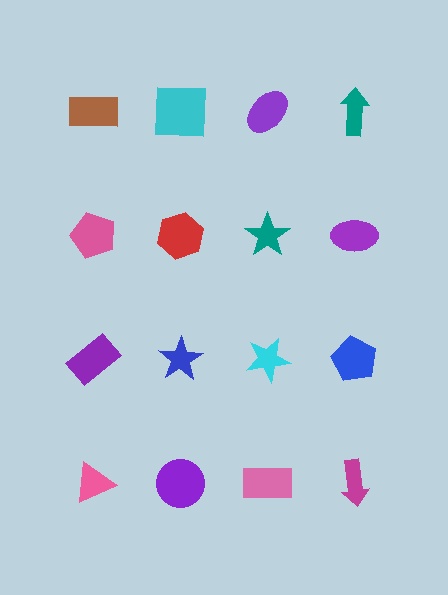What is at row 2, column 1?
A pink pentagon.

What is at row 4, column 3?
A pink rectangle.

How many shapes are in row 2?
4 shapes.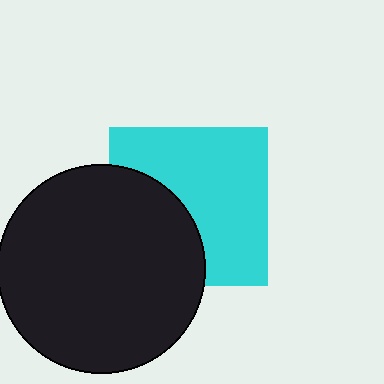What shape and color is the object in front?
The object in front is a black circle.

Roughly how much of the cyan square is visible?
About half of it is visible (roughly 63%).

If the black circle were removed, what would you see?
You would see the complete cyan square.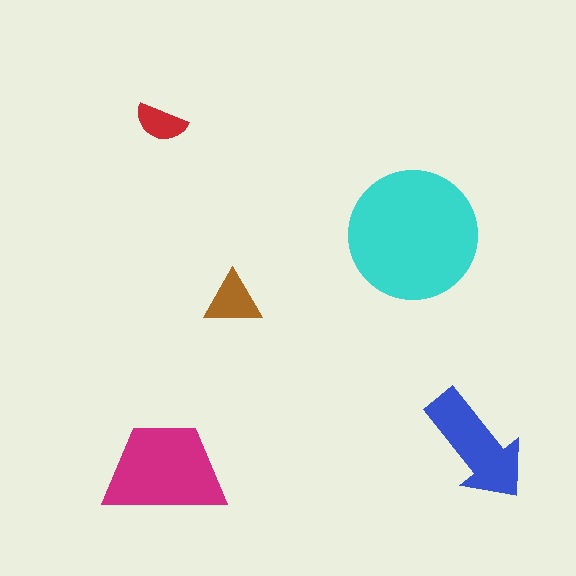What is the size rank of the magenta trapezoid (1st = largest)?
2nd.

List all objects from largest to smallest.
The cyan circle, the magenta trapezoid, the blue arrow, the brown triangle, the red semicircle.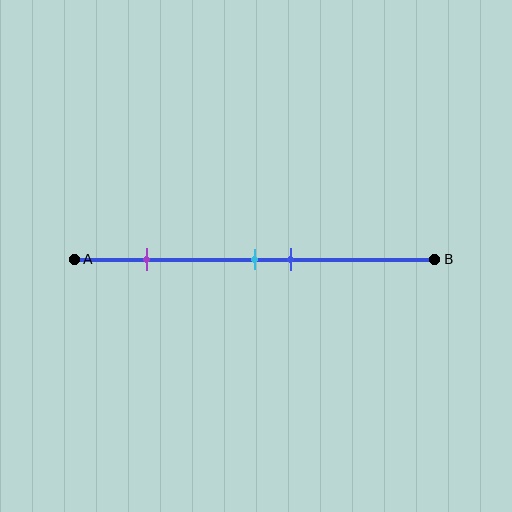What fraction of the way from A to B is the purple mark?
The purple mark is approximately 20% (0.2) of the way from A to B.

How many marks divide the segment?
There are 3 marks dividing the segment.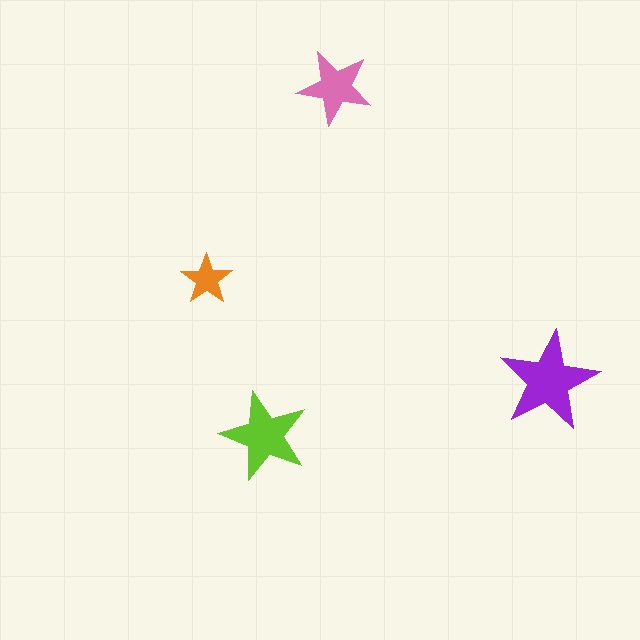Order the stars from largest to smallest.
the purple one, the lime one, the pink one, the orange one.